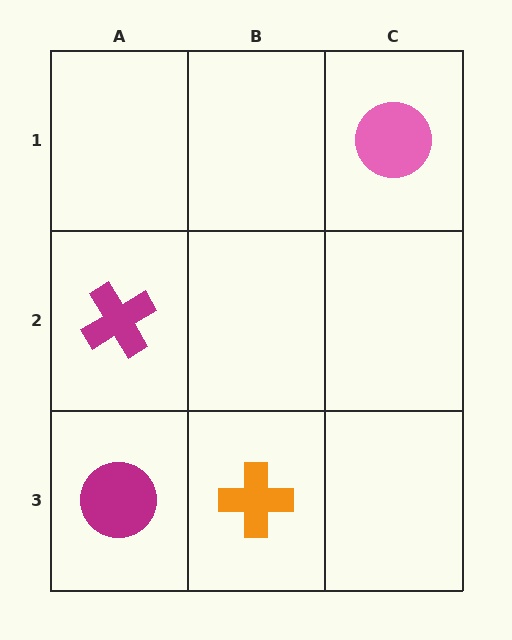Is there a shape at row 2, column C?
No, that cell is empty.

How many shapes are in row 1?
1 shape.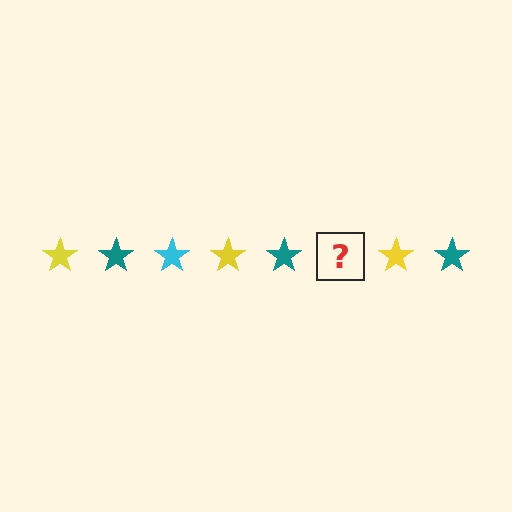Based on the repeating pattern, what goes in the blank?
The blank should be a cyan star.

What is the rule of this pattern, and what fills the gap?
The rule is that the pattern cycles through yellow, teal, cyan stars. The gap should be filled with a cyan star.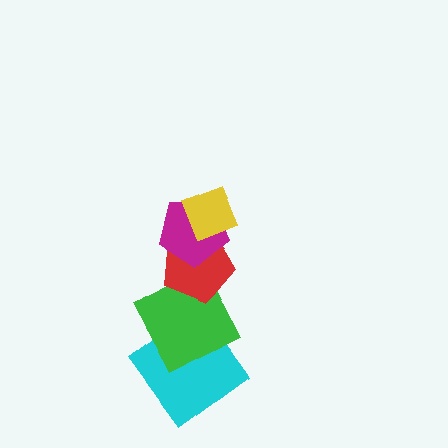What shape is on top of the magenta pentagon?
The yellow diamond is on top of the magenta pentagon.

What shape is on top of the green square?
The red pentagon is on top of the green square.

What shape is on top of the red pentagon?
The magenta pentagon is on top of the red pentagon.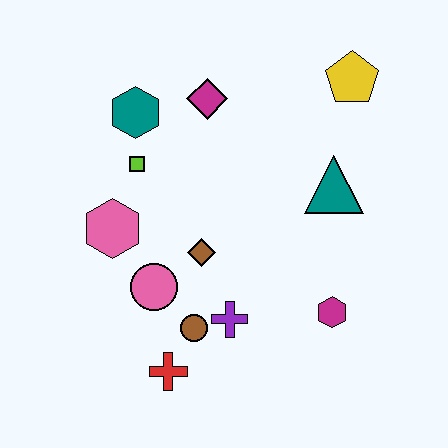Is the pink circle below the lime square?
Yes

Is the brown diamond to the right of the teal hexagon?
Yes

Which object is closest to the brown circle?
The purple cross is closest to the brown circle.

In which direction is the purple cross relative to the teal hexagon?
The purple cross is below the teal hexagon.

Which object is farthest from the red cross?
The yellow pentagon is farthest from the red cross.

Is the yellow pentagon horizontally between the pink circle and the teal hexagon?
No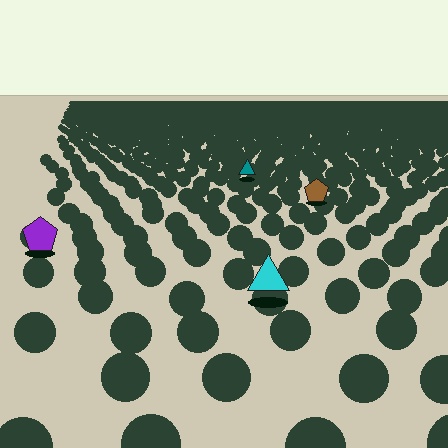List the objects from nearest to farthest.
From nearest to farthest: the cyan triangle, the purple pentagon, the brown pentagon, the teal triangle.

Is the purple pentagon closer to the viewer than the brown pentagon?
Yes. The purple pentagon is closer — you can tell from the texture gradient: the ground texture is coarser near it.